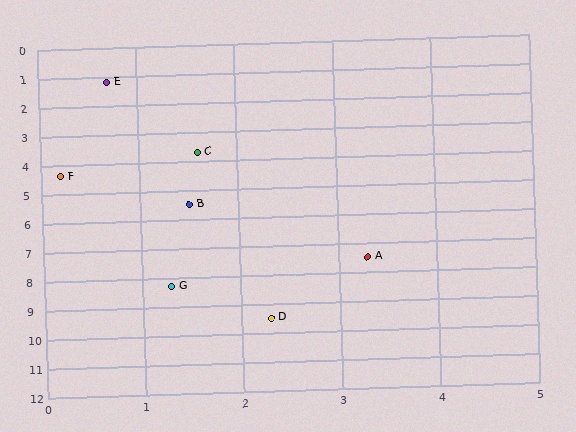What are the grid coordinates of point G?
Point G is at approximately (1.3, 8.3).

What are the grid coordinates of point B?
Point B is at approximately (1.5, 5.5).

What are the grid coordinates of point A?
Point A is at approximately (3.3, 7.5).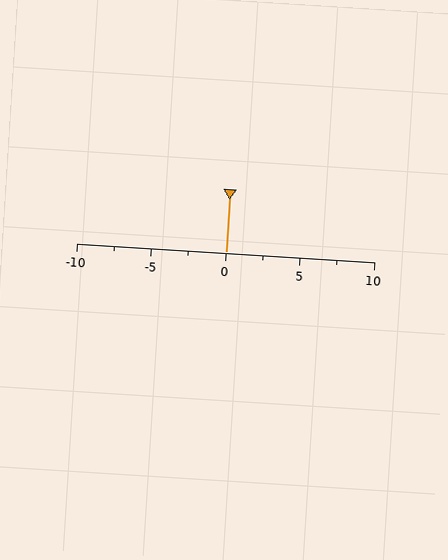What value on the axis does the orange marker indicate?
The marker indicates approximately 0.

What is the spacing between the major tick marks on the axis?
The major ticks are spaced 5 apart.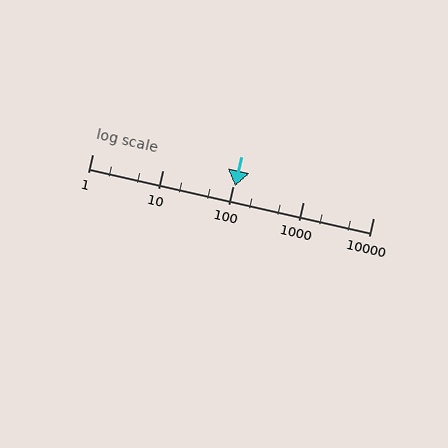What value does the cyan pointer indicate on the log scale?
The pointer indicates approximately 110.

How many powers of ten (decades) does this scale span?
The scale spans 4 decades, from 1 to 10000.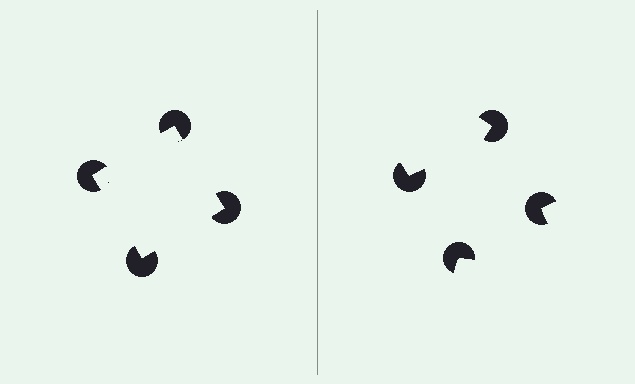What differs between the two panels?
The pac-man discs are positioned identically on both sides; only the wedge orientations differ. On the left they align to a square; on the right they are misaligned.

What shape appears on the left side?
An illusory square.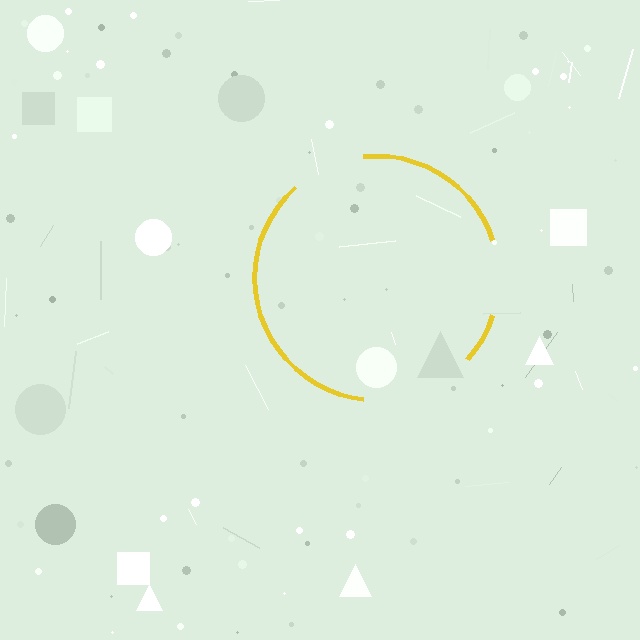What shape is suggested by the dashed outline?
The dashed outline suggests a circle.